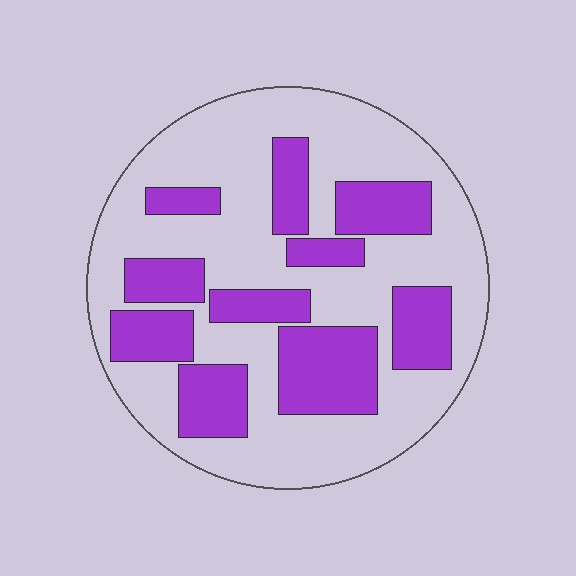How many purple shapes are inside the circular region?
10.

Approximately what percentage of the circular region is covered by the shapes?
Approximately 35%.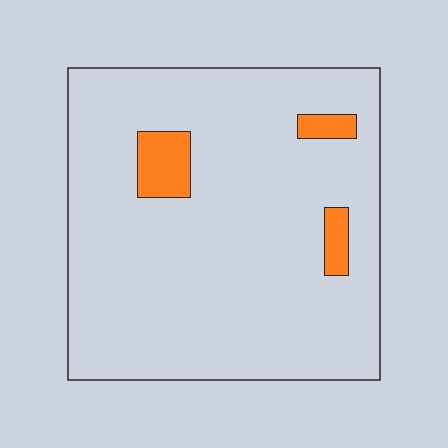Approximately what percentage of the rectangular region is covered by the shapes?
Approximately 5%.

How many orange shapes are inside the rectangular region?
3.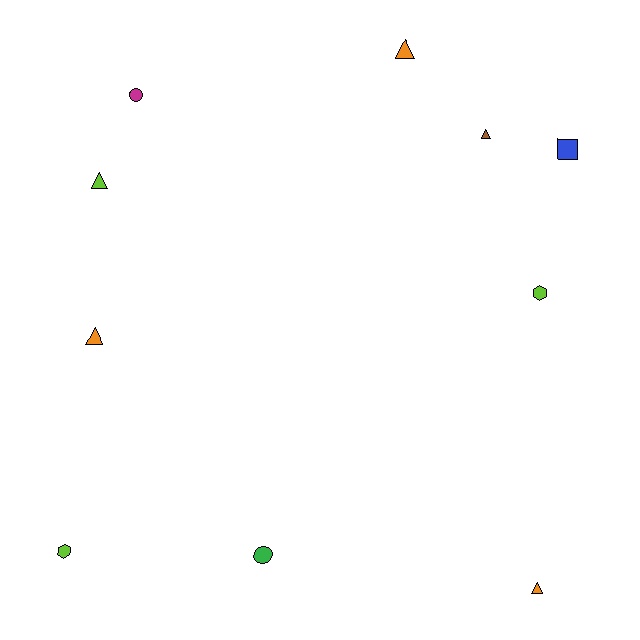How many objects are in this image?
There are 10 objects.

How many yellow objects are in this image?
There are no yellow objects.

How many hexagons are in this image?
There are 2 hexagons.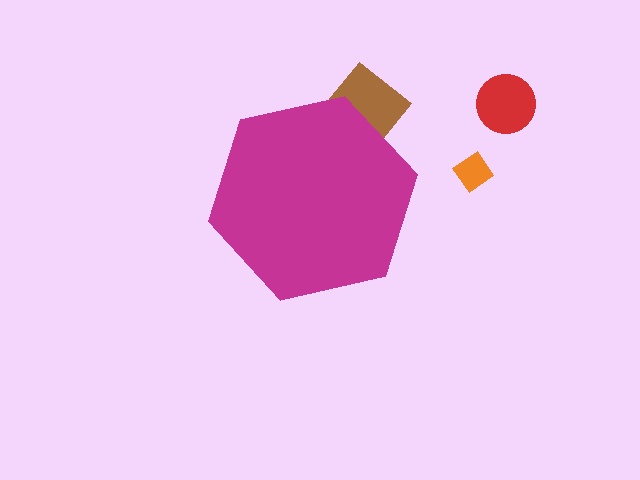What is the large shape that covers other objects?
A magenta hexagon.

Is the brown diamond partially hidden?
Yes, the brown diamond is partially hidden behind the magenta hexagon.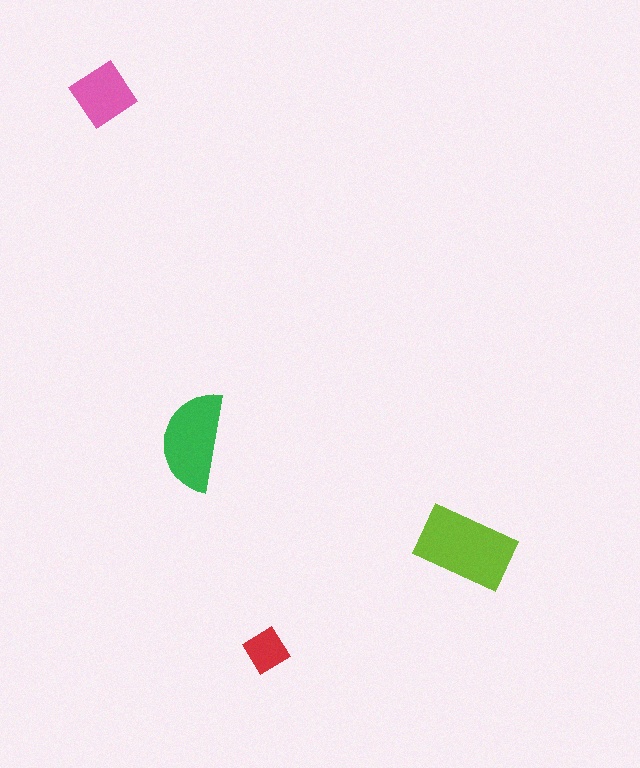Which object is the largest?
The lime rectangle.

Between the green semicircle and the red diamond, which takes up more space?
The green semicircle.